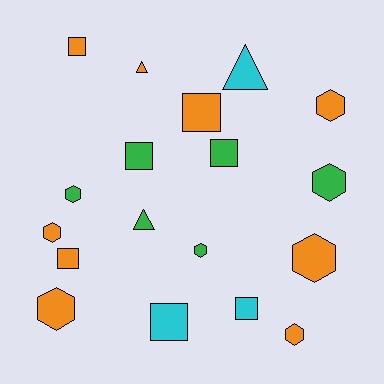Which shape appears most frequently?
Hexagon, with 8 objects.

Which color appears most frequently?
Orange, with 9 objects.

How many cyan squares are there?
There are 2 cyan squares.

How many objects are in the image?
There are 18 objects.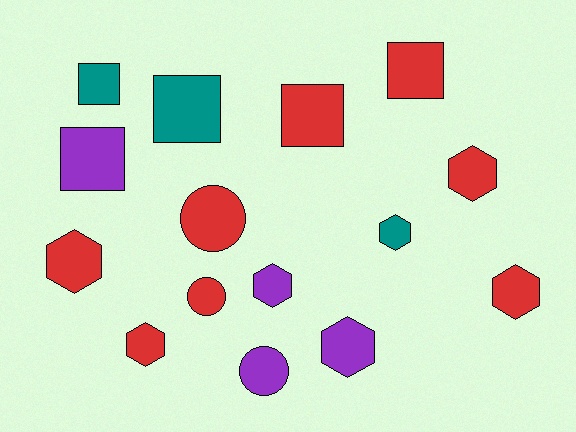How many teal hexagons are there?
There is 1 teal hexagon.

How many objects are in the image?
There are 15 objects.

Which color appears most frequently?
Red, with 8 objects.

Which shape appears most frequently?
Hexagon, with 7 objects.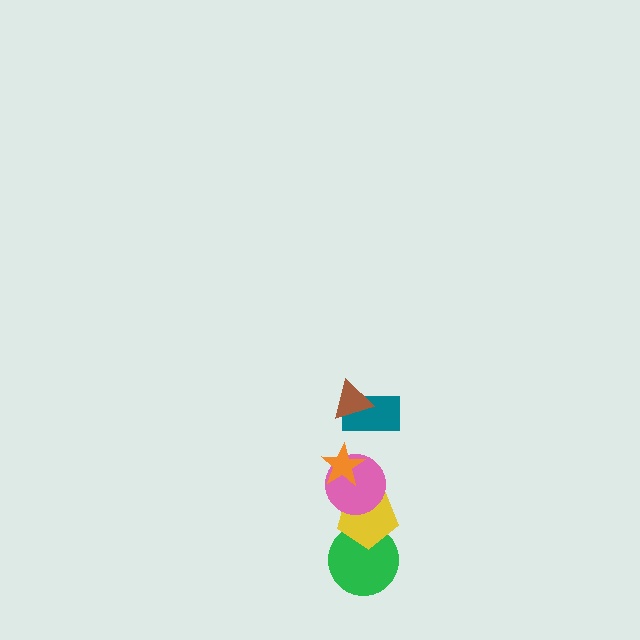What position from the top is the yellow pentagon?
The yellow pentagon is 5th from the top.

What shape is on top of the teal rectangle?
The brown triangle is on top of the teal rectangle.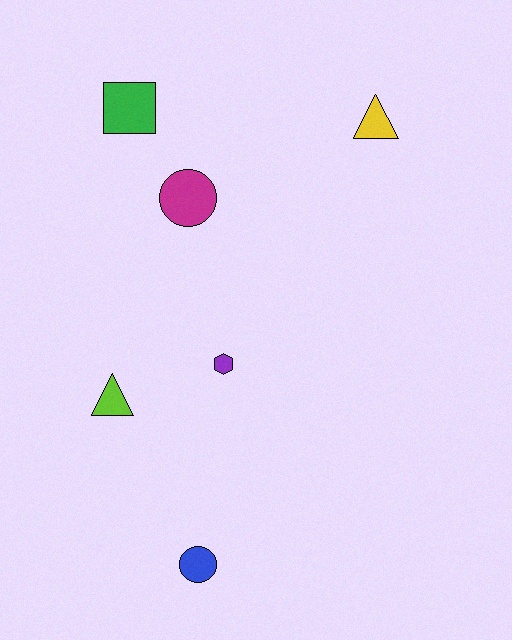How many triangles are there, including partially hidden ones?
There are 2 triangles.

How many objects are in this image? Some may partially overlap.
There are 6 objects.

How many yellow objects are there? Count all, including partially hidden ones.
There is 1 yellow object.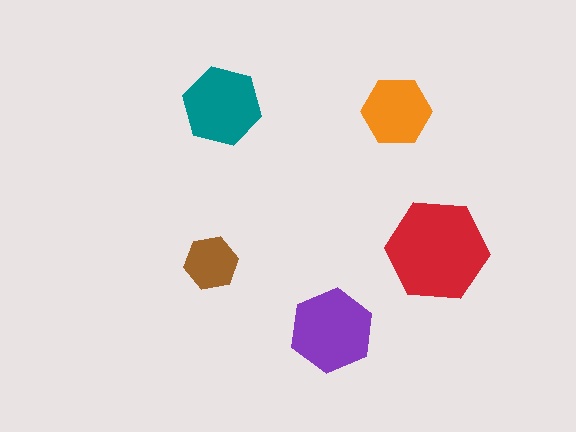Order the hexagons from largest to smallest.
the red one, the purple one, the teal one, the orange one, the brown one.